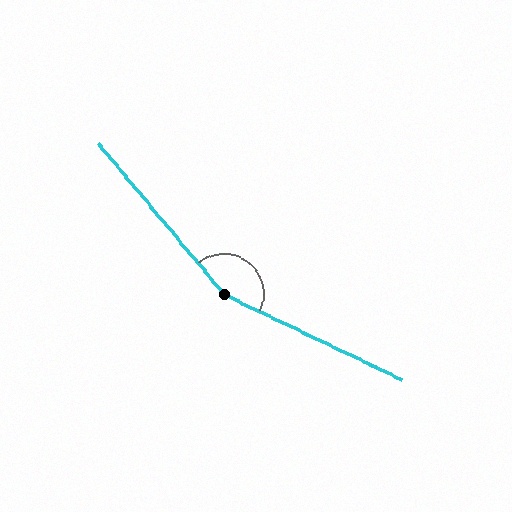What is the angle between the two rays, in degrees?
Approximately 155 degrees.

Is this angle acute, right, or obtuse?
It is obtuse.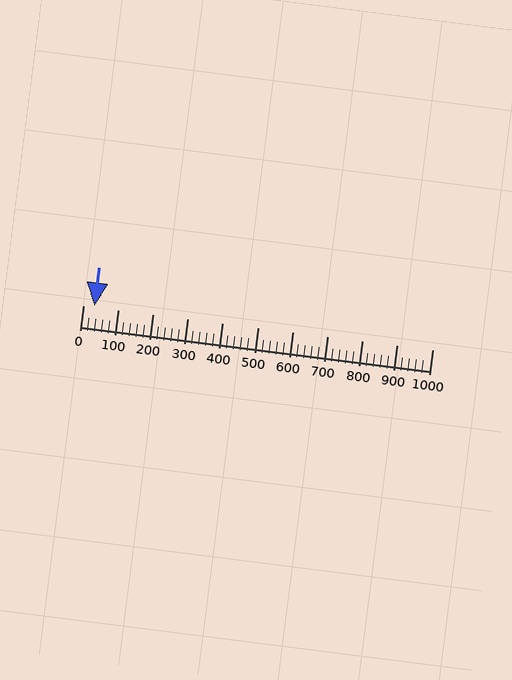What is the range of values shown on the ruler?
The ruler shows values from 0 to 1000.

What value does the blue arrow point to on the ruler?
The blue arrow points to approximately 32.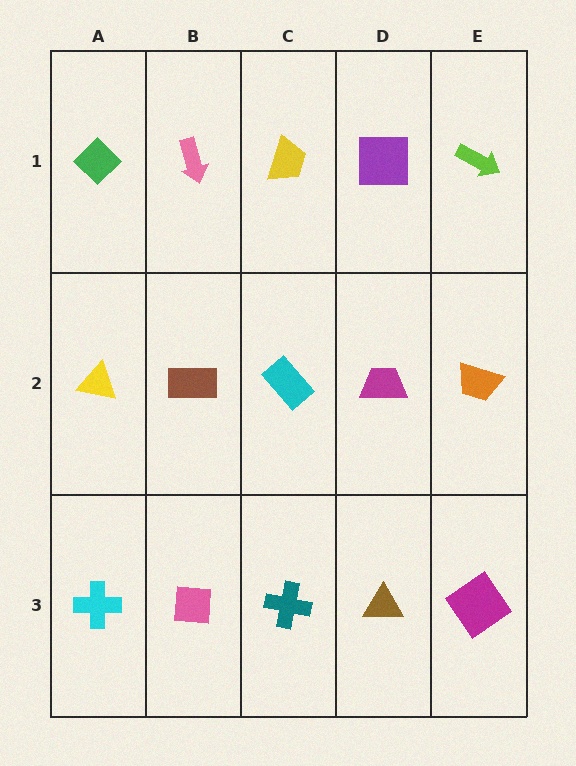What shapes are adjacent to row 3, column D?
A magenta trapezoid (row 2, column D), a teal cross (row 3, column C), a magenta diamond (row 3, column E).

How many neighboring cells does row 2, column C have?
4.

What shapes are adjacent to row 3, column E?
An orange trapezoid (row 2, column E), a brown triangle (row 3, column D).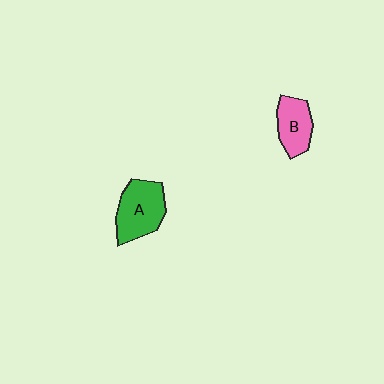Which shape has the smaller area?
Shape B (pink).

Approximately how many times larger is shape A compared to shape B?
Approximately 1.4 times.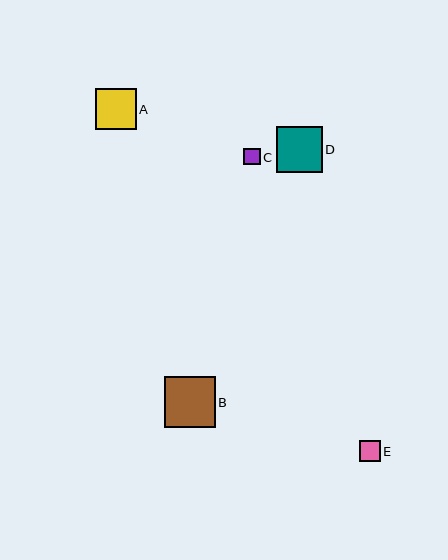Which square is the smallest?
Square C is the smallest with a size of approximately 17 pixels.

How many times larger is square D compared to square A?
Square D is approximately 1.1 times the size of square A.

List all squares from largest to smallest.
From largest to smallest: B, D, A, E, C.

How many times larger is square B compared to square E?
Square B is approximately 2.4 times the size of square E.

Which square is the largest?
Square B is the largest with a size of approximately 51 pixels.